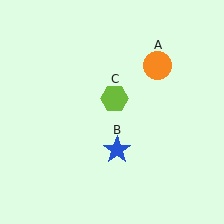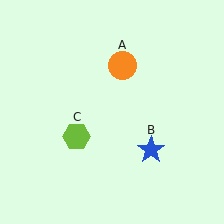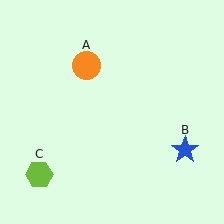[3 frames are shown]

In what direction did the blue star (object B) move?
The blue star (object B) moved right.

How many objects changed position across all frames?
3 objects changed position: orange circle (object A), blue star (object B), lime hexagon (object C).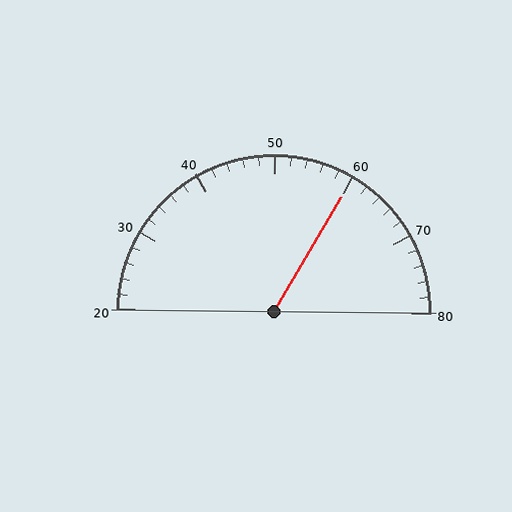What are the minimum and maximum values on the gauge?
The gauge ranges from 20 to 80.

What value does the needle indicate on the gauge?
The needle indicates approximately 60.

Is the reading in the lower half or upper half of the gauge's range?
The reading is in the upper half of the range (20 to 80).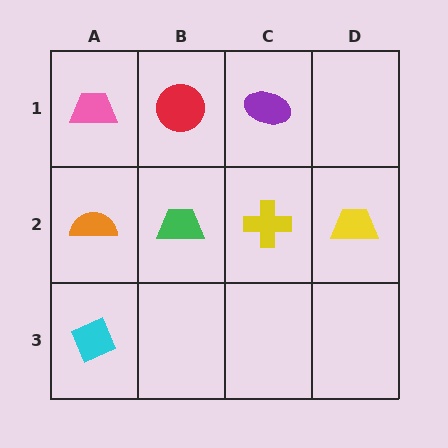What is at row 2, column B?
A green trapezoid.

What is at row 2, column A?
An orange semicircle.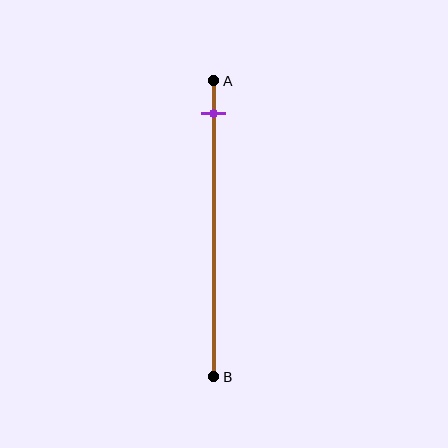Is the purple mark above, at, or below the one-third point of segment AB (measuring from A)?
The purple mark is above the one-third point of segment AB.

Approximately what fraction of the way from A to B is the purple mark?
The purple mark is approximately 10% of the way from A to B.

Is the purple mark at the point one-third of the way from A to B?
No, the mark is at about 10% from A, not at the 33% one-third point.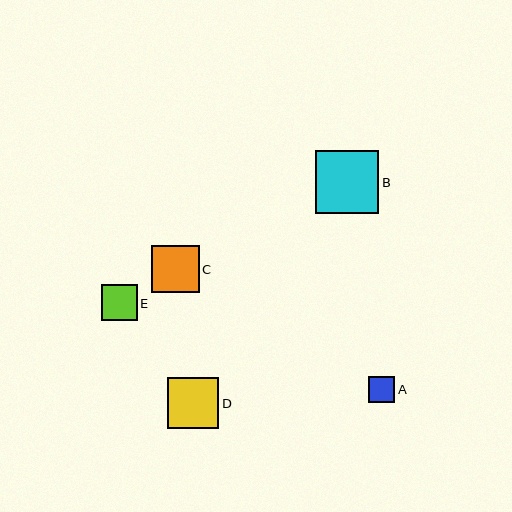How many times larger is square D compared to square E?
Square D is approximately 1.4 times the size of square E.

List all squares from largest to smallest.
From largest to smallest: B, D, C, E, A.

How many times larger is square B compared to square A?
Square B is approximately 2.5 times the size of square A.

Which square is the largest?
Square B is the largest with a size of approximately 63 pixels.